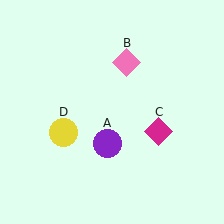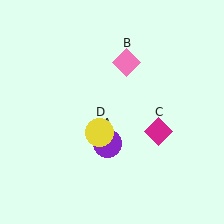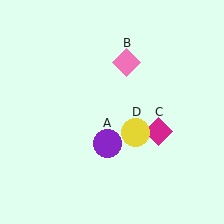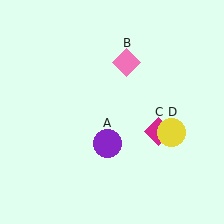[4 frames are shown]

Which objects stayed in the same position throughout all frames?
Purple circle (object A) and pink diamond (object B) and magenta diamond (object C) remained stationary.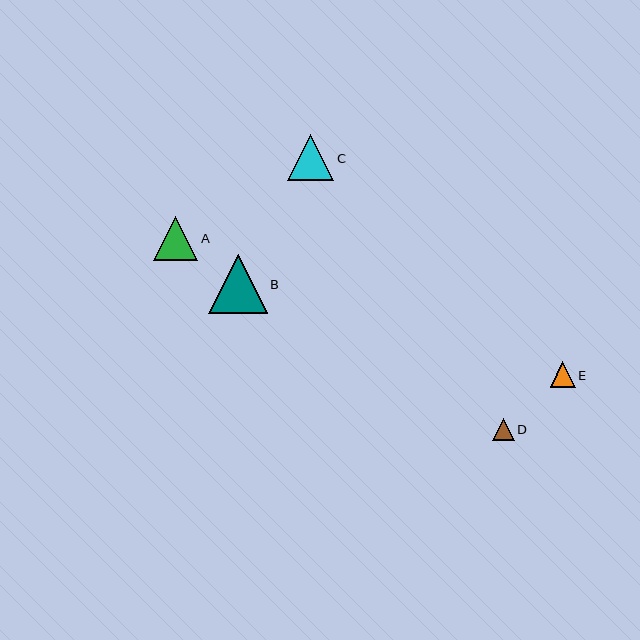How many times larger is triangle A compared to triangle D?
Triangle A is approximately 2.0 times the size of triangle D.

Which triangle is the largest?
Triangle B is the largest with a size of approximately 58 pixels.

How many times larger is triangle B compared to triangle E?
Triangle B is approximately 2.3 times the size of triangle E.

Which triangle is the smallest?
Triangle D is the smallest with a size of approximately 22 pixels.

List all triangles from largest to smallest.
From largest to smallest: B, C, A, E, D.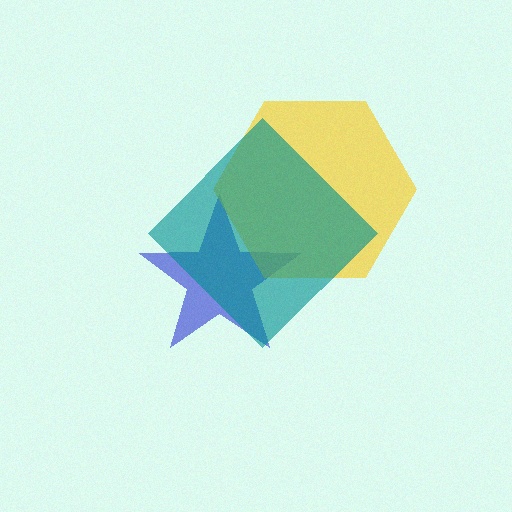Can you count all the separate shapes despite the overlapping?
Yes, there are 3 separate shapes.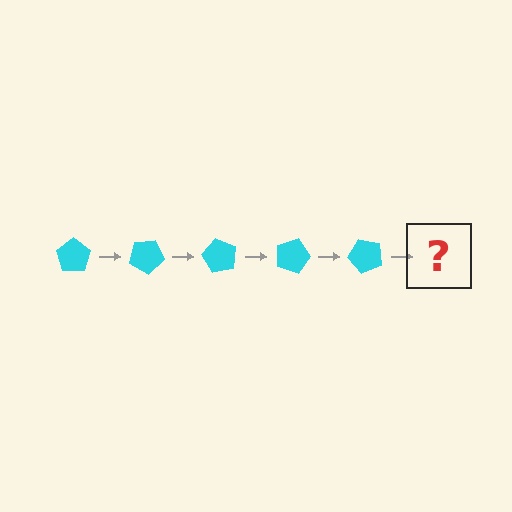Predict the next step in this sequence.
The next step is a cyan pentagon rotated 150 degrees.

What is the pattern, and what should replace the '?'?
The pattern is that the pentagon rotates 30 degrees each step. The '?' should be a cyan pentagon rotated 150 degrees.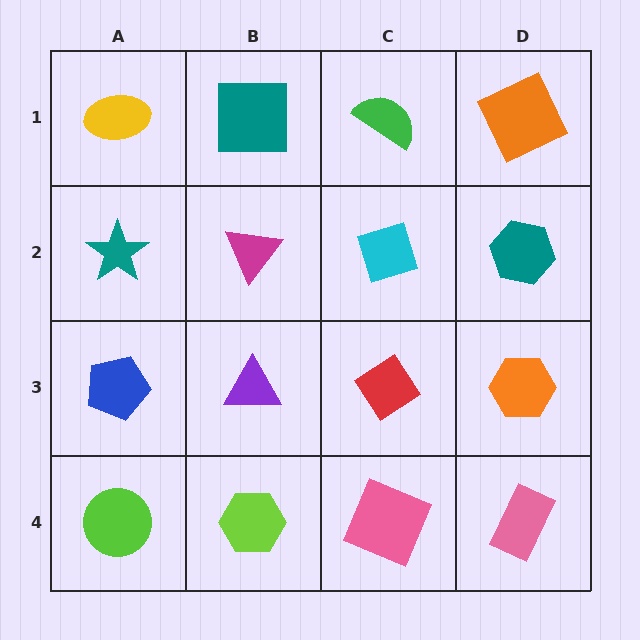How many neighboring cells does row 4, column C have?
3.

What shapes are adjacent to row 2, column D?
An orange square (row 1, column D), an orange hexagon (row 3, column D), a cyan diamond (row 2, column C).